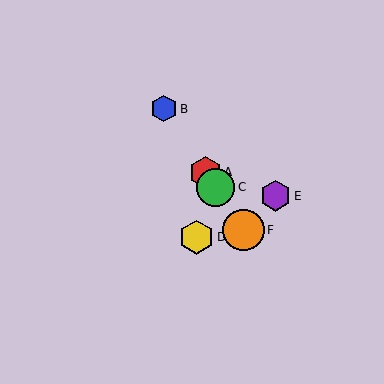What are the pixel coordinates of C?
Object C is at (215, 187).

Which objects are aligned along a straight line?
Objects A, B, C, F are aligned along a straight line.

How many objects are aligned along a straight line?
4 objects (A, B, C, F) are aligned along a straight line.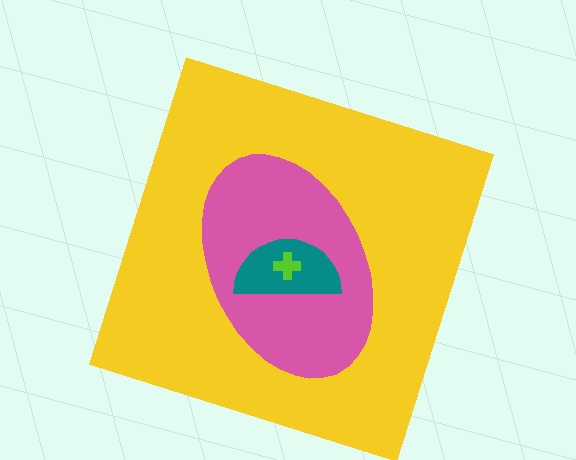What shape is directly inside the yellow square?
The pink ellipse.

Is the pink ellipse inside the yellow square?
Yes.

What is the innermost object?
The lime cross.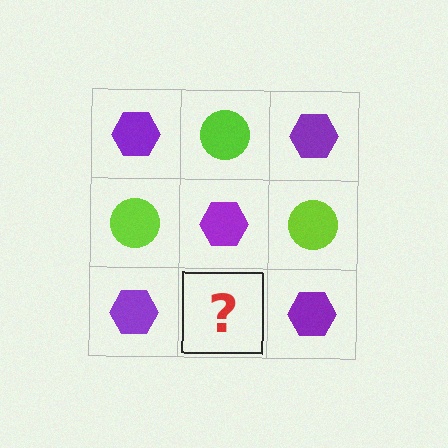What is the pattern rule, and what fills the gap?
The rule is that it alternates purple hexagon and lime circle in a checkerboard pattern. The gap should be filled with a lime circle.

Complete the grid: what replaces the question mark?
The question mark should be replaced with a lime circle.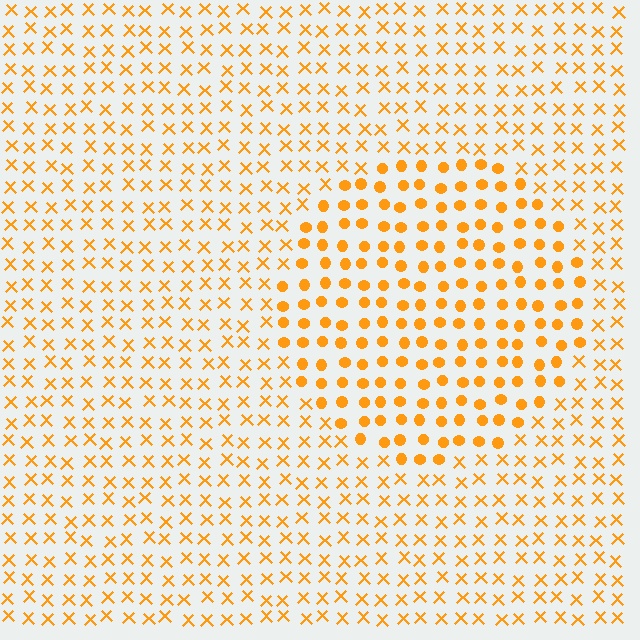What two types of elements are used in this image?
The image uses circles inside the circle region and X marks outside it.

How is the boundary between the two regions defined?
The boundary is defined by a change in element shape: circles inside vs. X marks outside. All elements share the same color and spacing.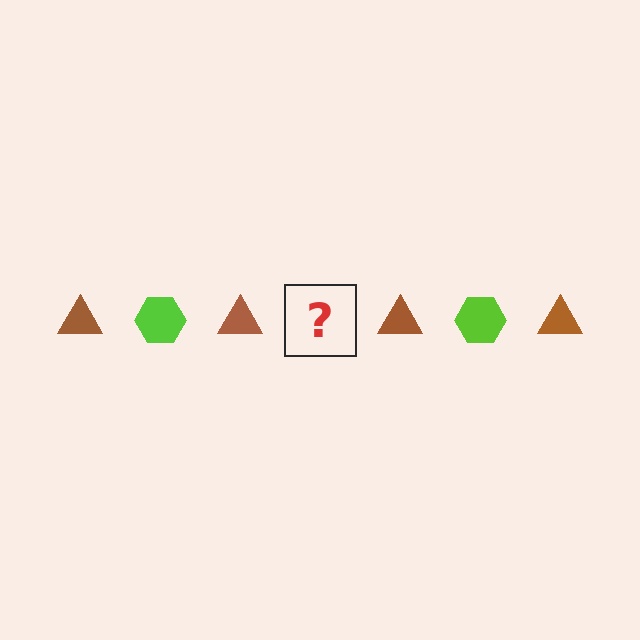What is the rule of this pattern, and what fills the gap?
The rule is that the pattern alternates between brown triangle and lime hexagon. The gap should be filled with a lime hexagon.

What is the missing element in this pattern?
The missing element is a lime hexagon.